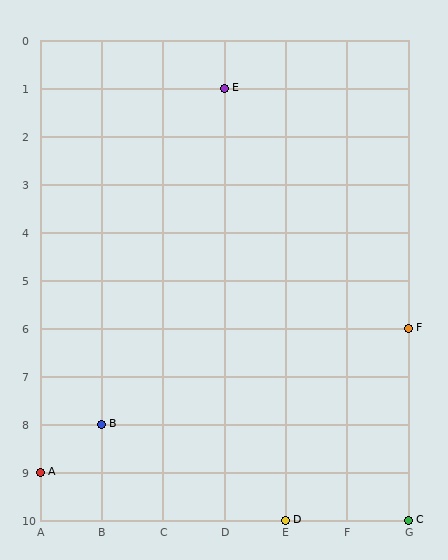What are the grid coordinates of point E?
Point E is at grid coordinates (D, 1).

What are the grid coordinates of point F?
Point F is at grid coordinates (G, 6).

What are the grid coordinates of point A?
Point A is at grid coordinates (A, 9).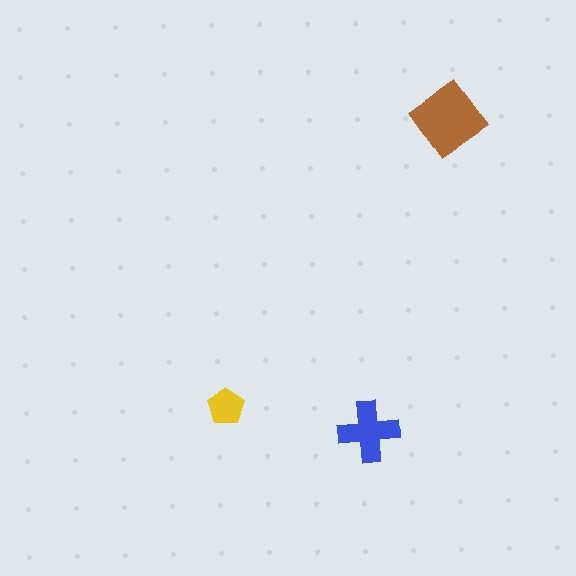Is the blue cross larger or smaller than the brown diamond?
Smaller.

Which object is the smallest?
The yellow pentagon.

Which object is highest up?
The brown diamond is topmost.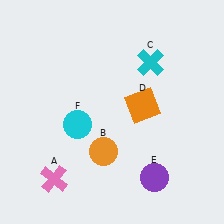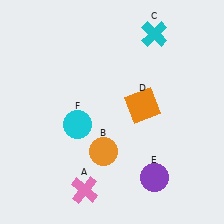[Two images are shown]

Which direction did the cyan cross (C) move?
The cyan cross (C) moved up.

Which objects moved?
The objects that moved are: the pink cross (A), the cyan cross (C).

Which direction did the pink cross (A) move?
The pink cross (A) moved right.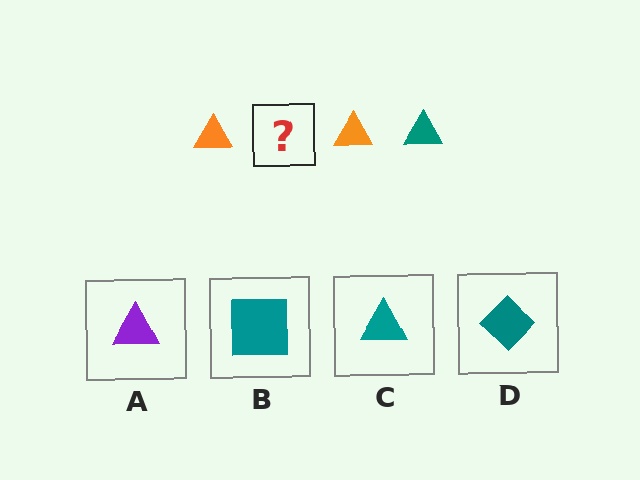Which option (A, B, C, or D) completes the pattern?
C.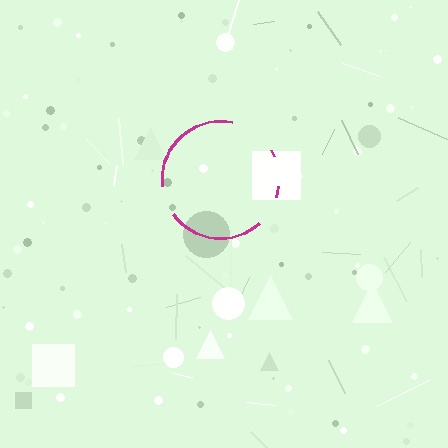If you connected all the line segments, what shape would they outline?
They would outline a circle.